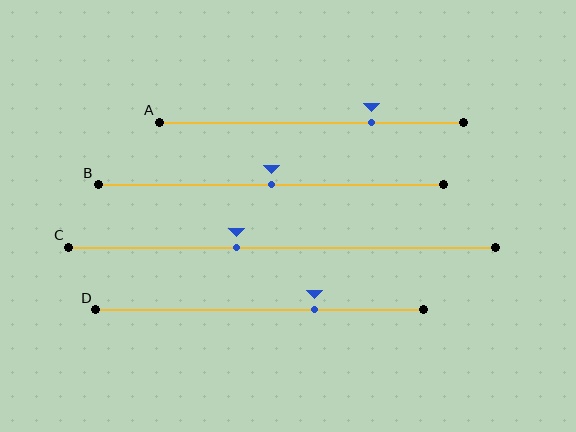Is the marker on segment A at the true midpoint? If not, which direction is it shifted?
No, the marker on segment A is shifted to the right by about 20% of the segment length.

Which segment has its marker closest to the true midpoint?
Segment B has its marker closest to the true midpoint.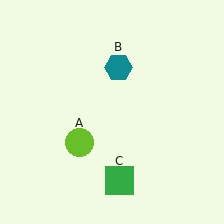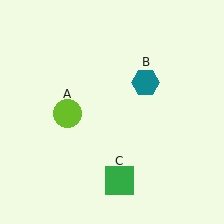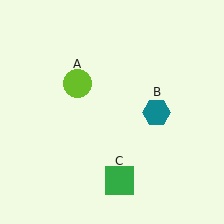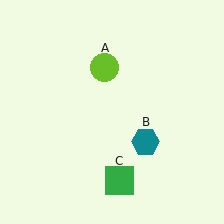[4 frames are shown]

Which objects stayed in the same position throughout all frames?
Green square (object C) remained stationary.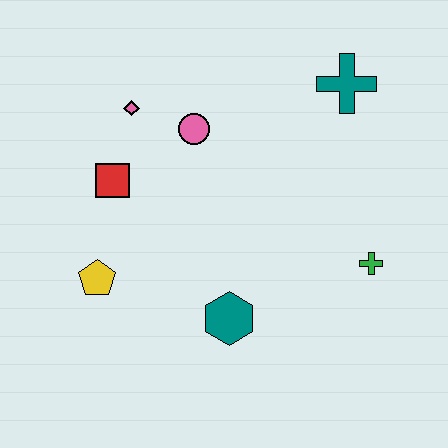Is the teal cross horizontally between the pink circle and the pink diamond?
No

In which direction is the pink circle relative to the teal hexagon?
The pink circle is above the teal hexagon.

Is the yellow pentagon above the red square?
No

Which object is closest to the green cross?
The teal hexagon is closest to the green cross.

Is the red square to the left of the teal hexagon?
Yes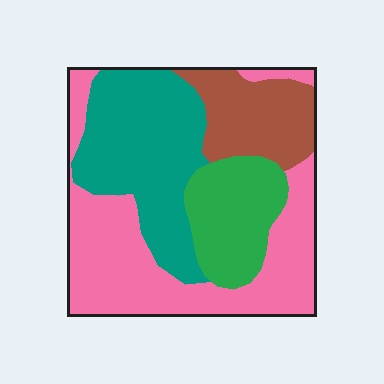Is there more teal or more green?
Teal.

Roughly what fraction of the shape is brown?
Brown covers 16% of the shape.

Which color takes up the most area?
Pink, at roughly 40%.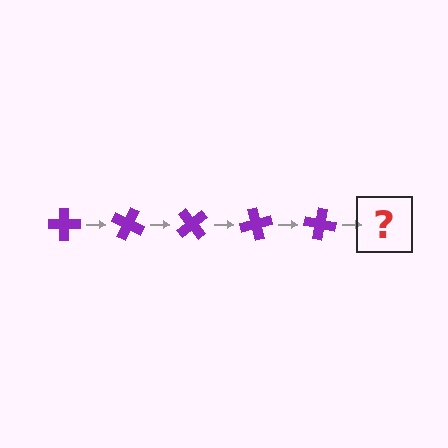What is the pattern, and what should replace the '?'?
The pattern is that the cross rotates 25 degrees each step. The '?' should be a purple cross rotated 125 degrees.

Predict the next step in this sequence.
The next step is a purple cross rotated 125 degrees.